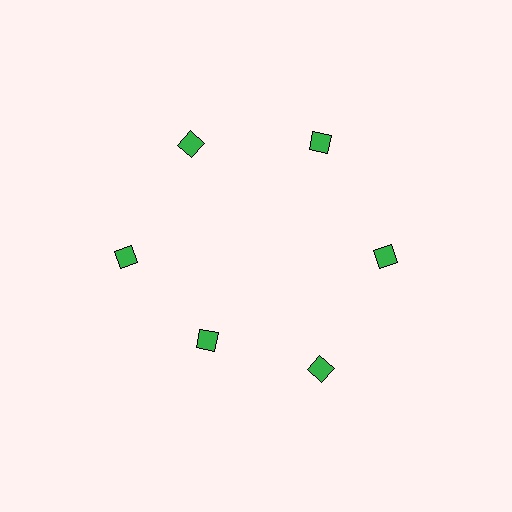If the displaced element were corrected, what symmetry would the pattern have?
It would have 6-fold rotational symmetry — the pattern would map onto itself every 60 degrees.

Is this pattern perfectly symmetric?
No. The 6 green diamonds are arranged in a ring, but one element near the 7 o'clock position is pulled inward toward the center, breaking the 6-fold rotational symmetry.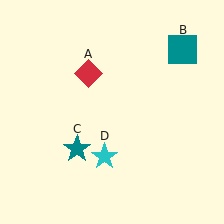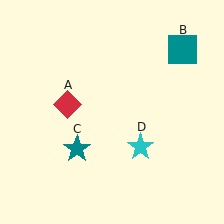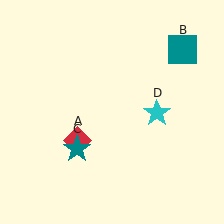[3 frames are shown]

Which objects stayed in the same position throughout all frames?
Teal square (object B) and teal star (object C) remained stationary.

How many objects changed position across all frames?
2 objects changed position: red diamond (object A), cyan star (object D).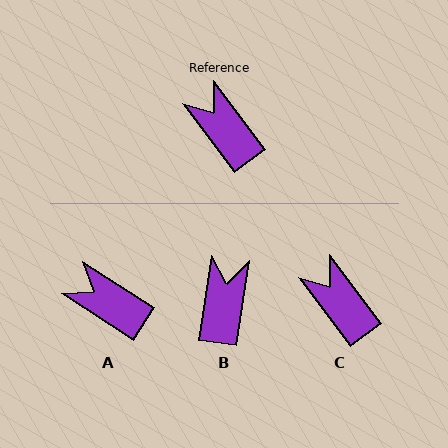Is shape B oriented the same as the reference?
No, it is off by about 45 degrees.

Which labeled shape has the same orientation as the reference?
C.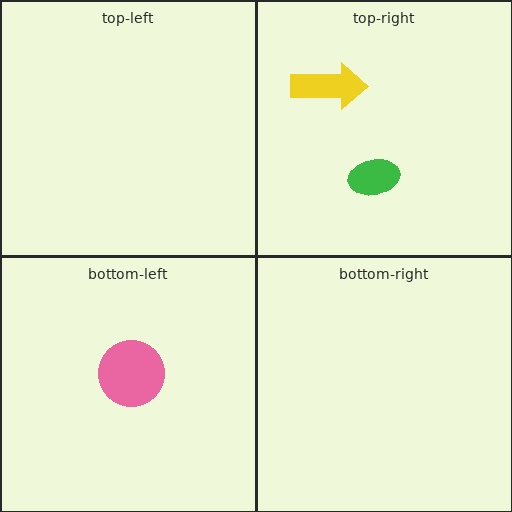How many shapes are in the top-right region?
2.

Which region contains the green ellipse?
The top-right region.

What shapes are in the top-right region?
The green ellipse, the yellow arrow.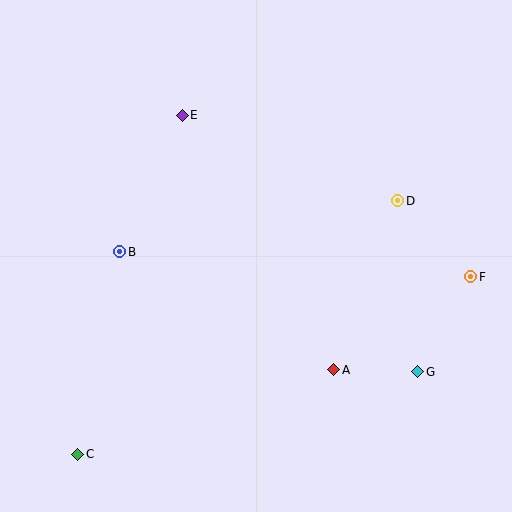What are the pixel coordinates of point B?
Point B is at (120, 252).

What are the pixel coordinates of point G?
Point G is at (418, 372).